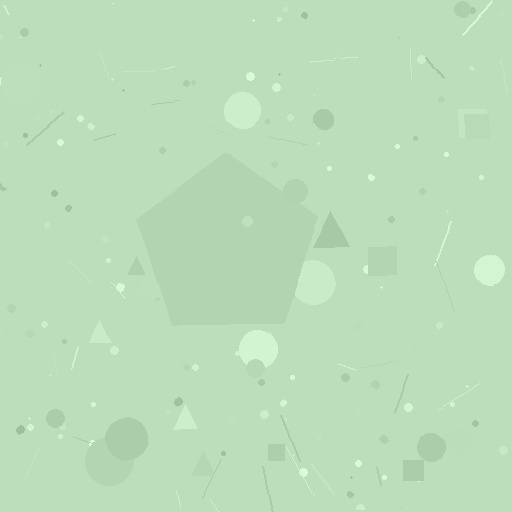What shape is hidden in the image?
A pentagon is hidden in the image.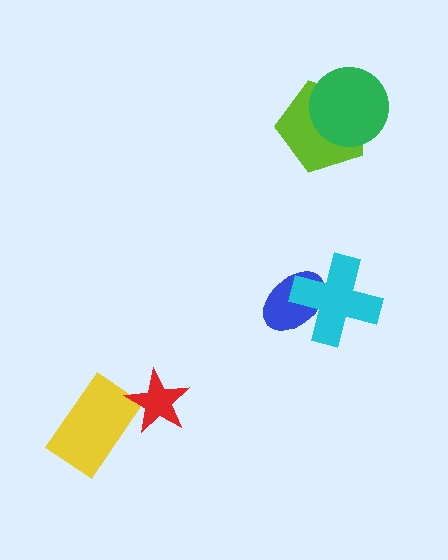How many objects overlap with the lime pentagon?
1 object overlaps with the lime pentagon.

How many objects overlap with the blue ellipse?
1 object overlaps with the blue ellipse.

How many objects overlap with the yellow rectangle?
1 object overlaps with the yellow rectangle.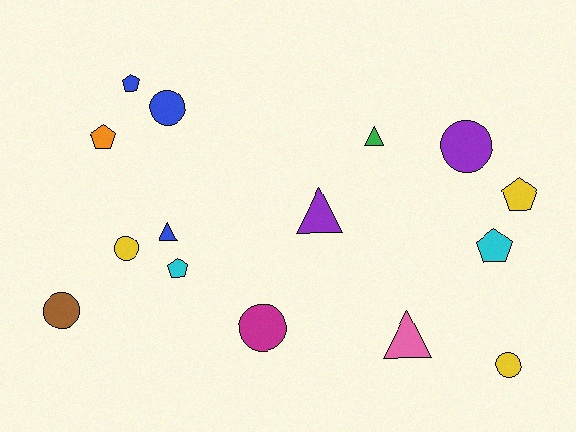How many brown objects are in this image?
There is 1 brown object.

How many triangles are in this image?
There are 4 triangles.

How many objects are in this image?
There are 15 objects.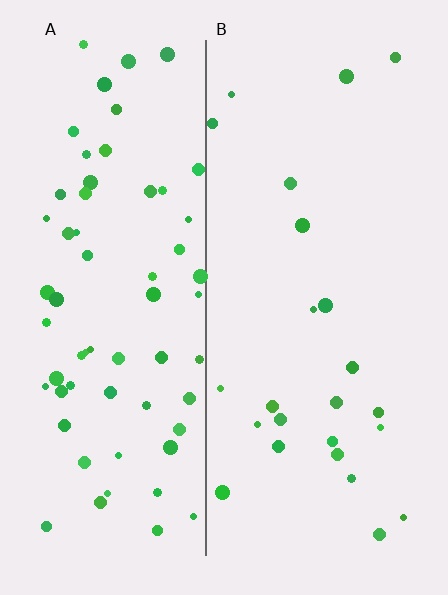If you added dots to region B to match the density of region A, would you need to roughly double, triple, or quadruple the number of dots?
Approximately triple.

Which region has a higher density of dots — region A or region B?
A (the left).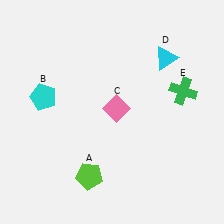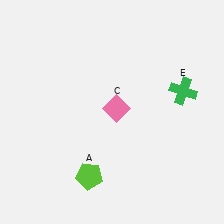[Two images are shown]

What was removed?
The cyan pentagon (B), the cyan triangle (D) were removed in Image 2.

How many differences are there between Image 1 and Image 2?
There are 2 differences between the two images.